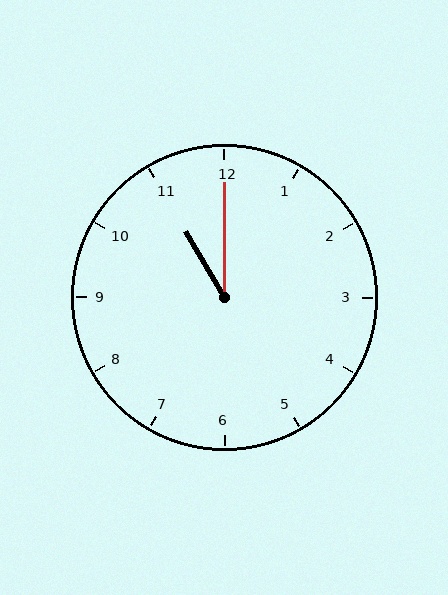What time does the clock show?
11:00.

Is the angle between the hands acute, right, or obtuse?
It is acute.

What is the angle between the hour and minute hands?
Approximately 30 degrees.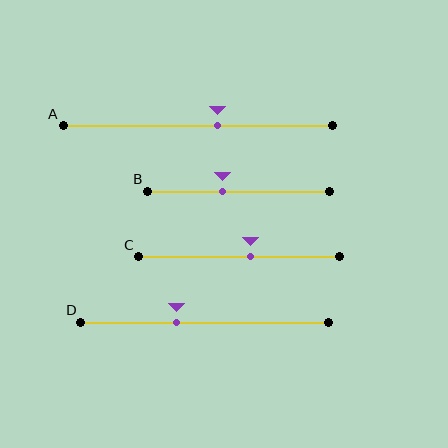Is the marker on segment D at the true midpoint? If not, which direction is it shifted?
No, the marker on segment D is shifted to the left by about 11% of the segment length.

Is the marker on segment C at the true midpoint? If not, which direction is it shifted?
No, the marker on segment C is shifted to the right by about 6% of the segment length.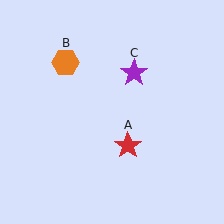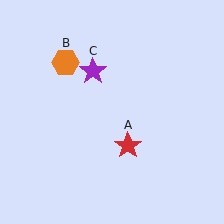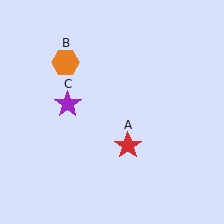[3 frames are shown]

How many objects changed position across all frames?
1 object changed position: purple star (object C).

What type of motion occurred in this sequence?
The purple star (object C) rotated counterclockwise around the center of the scene.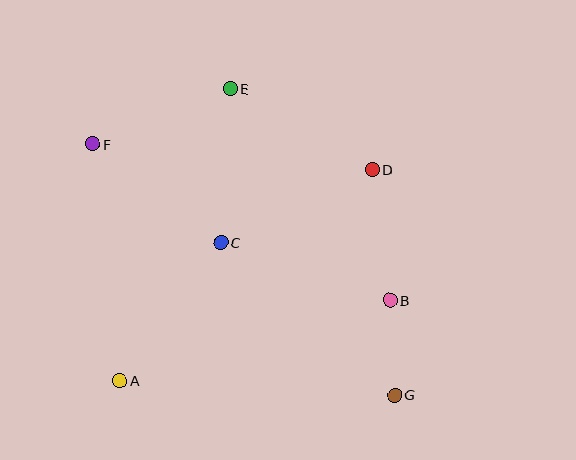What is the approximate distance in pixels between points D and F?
The distance between D and F is approximately 281 pixels.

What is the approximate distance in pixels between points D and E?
The distance between D and E is approximately 163 pixels.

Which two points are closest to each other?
Points B and G are closest to each other.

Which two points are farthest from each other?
Points F and G are farthest from each other.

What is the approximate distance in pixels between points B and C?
The distance between B and C is approximately 179 pixels.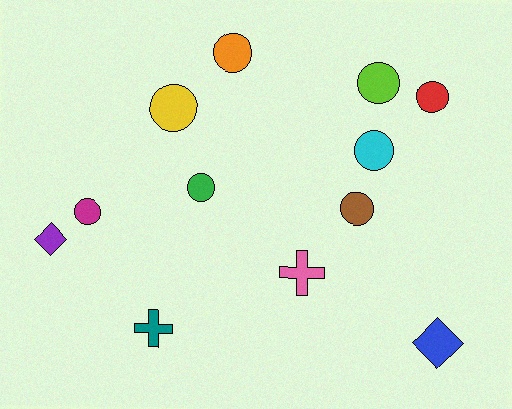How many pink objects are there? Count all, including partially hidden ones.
There is 1 pink object.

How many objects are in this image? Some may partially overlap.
There are 12 objects.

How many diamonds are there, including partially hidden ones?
There are 2 diamonds.